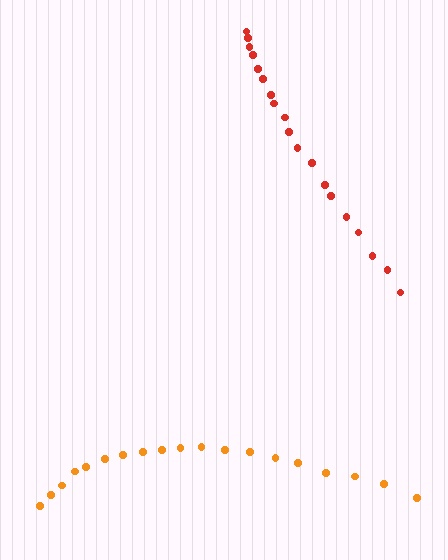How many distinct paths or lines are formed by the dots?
There are 2 distinct paths.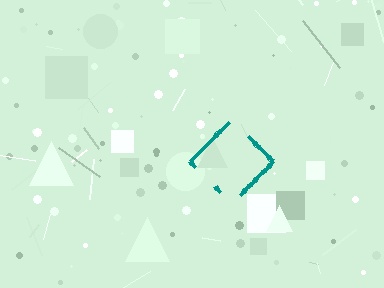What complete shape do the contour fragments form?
The contour fragments form a diamond.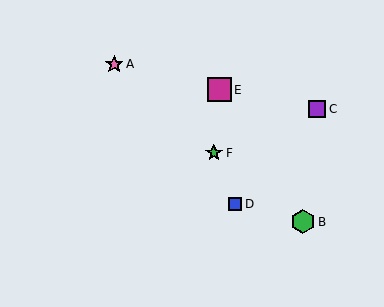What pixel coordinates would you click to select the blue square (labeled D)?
Click at (235, 204) to select the blue square D.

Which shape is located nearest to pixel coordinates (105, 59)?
The pink star (labeled A) at (114, 64) is nearest to that location.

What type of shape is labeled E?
Shape E is a magenta square.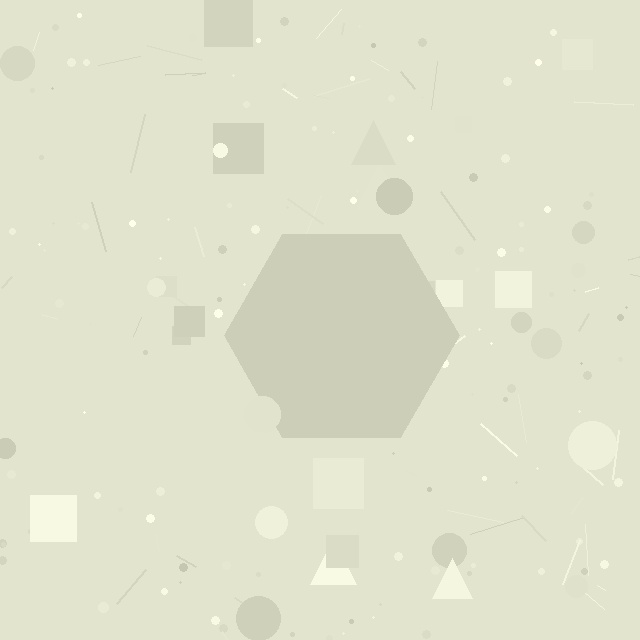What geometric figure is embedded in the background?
A hexagon is embedded in the background.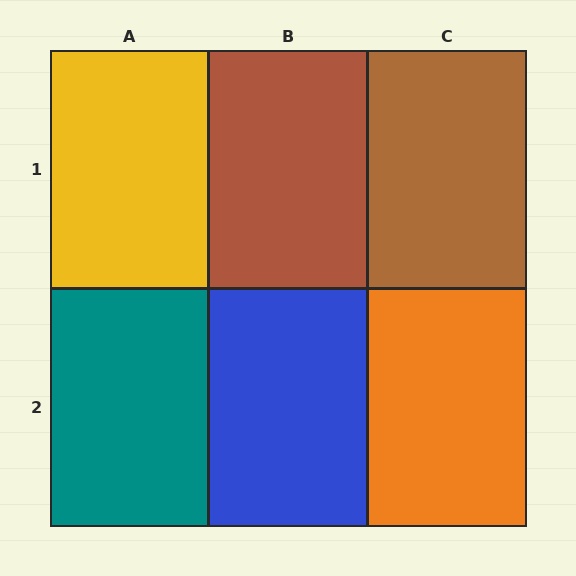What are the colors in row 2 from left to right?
Teal, blue, orange.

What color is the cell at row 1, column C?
Brown.